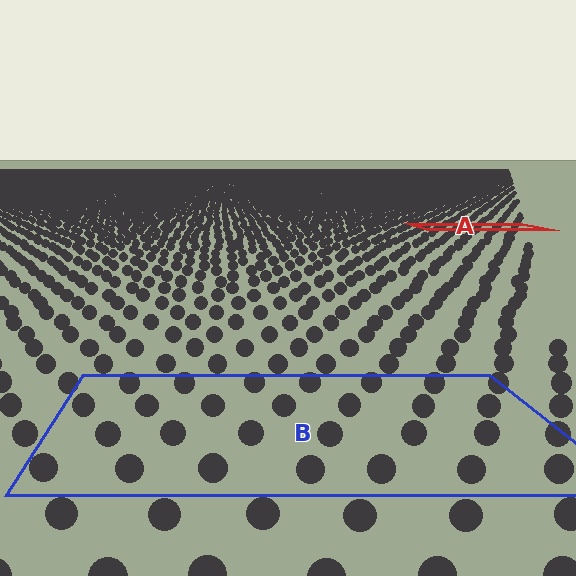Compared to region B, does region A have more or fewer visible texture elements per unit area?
Region A has more texture elements per unit area — they are packed more densely because it is farther away.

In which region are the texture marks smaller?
The texture marks are smaller in region A, because it is farther away.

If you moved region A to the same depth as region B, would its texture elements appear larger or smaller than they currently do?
They would appear larger. At a closer depth, the same texture elements are projected at a bigger on-screen size.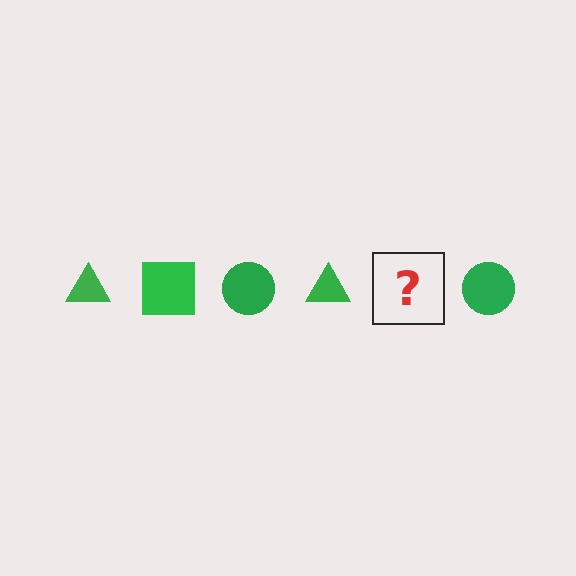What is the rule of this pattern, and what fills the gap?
The rule is that the pattern cycles through triangle, square, circle shapes in green. The gap should be filled with a green square.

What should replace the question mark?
The question mark should be replaced with a green square.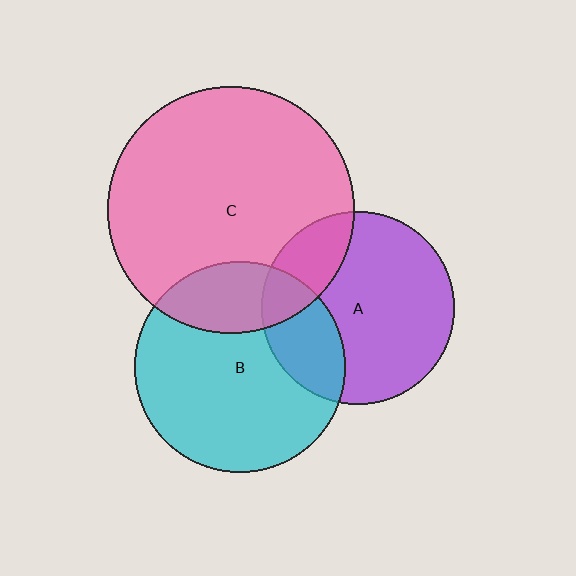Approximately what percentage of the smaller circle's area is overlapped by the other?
Approximately 25%.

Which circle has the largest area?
Circle C (pink).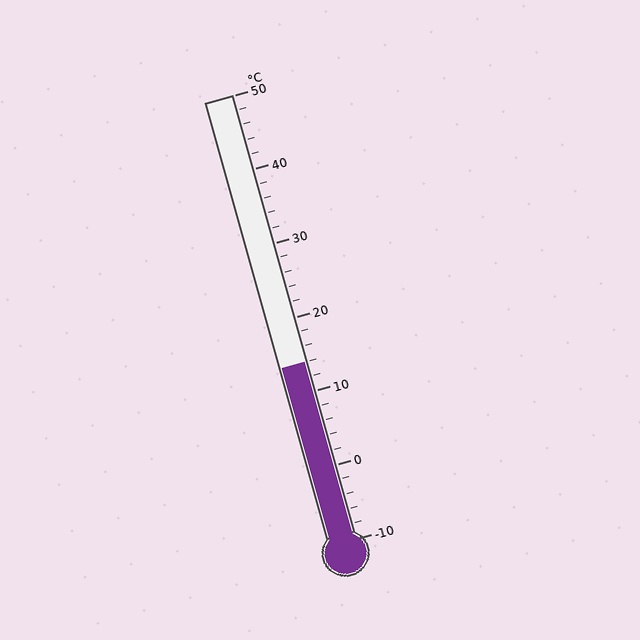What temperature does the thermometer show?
The thermometer shows approximately 14°C.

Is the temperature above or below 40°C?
The temperature is below 40°C.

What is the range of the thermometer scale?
The thermometer scale ranges from -10°C to 50°C.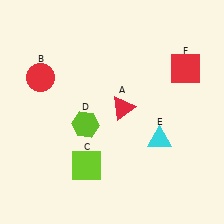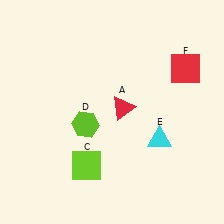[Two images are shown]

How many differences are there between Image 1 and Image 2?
There is 1 difference between the two images.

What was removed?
The red circle (B) was removed in Image 2.